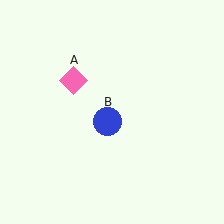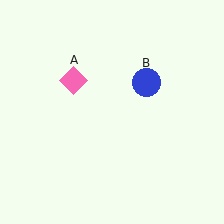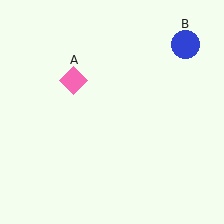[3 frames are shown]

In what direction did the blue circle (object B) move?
The blue circle (object B) moved up and to the right.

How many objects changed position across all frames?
1 object changed position: blue circle (object B).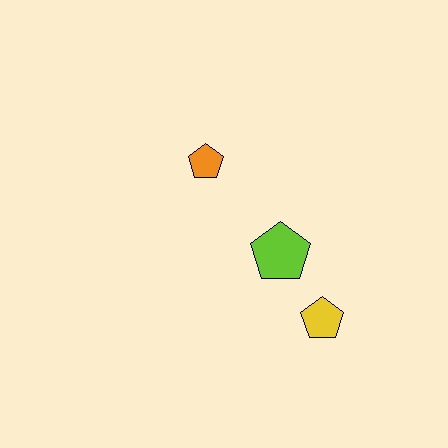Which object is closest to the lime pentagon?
The yellow pentagon is closest to the lime pentagon.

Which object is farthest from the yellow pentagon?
The orange pentagon is farthest from the yellow pentagon.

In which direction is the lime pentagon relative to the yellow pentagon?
The lime pentagon is above the yellow pentagon.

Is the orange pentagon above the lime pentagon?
Yes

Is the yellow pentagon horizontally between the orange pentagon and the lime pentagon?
No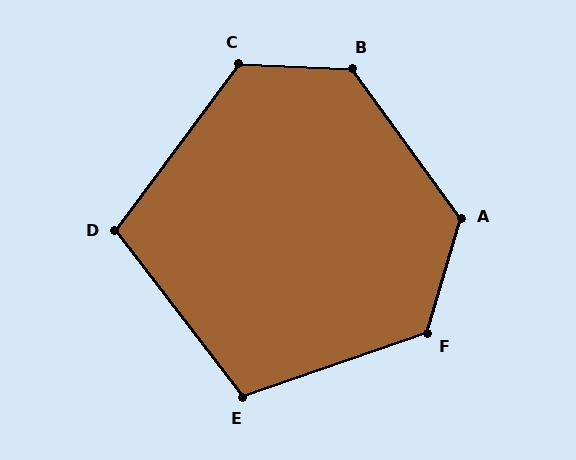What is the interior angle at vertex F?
Approximately 125 degrees (obtuse).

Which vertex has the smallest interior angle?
D, at approximately 106 degrees.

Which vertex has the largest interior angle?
B, at approximately 129 degrees.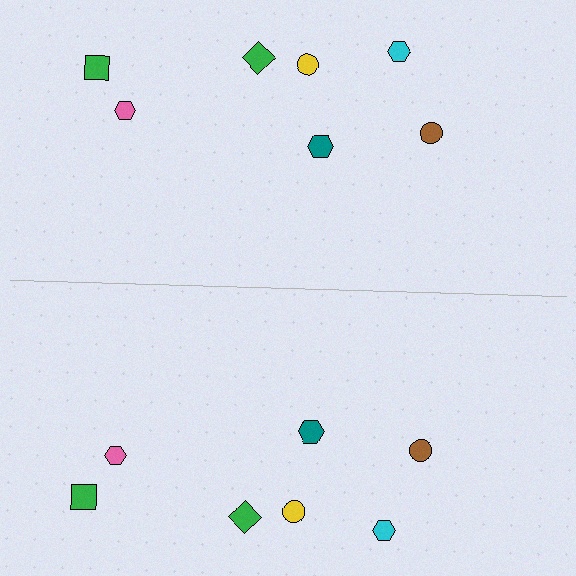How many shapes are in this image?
There are 14 shapes in this image.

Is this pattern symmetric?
Yes, this pattern has bilateral (reflection) symmetry.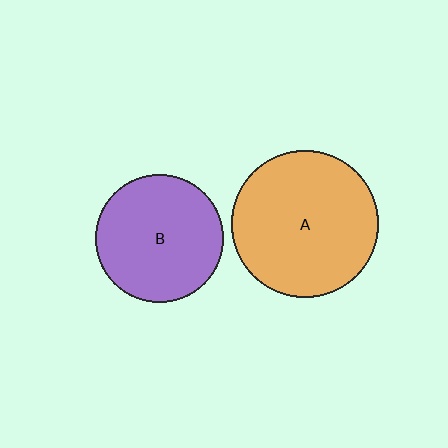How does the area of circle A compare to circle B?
Approximately 1.3 times.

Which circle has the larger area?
Circle A (orange).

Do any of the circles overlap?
No, none of the circles overlap.